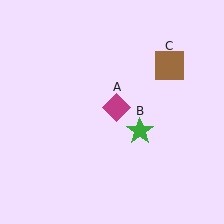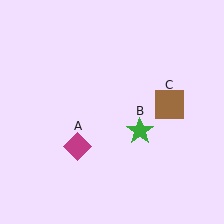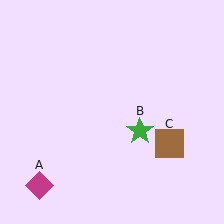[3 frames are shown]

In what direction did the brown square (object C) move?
The brown square (object C) moved down.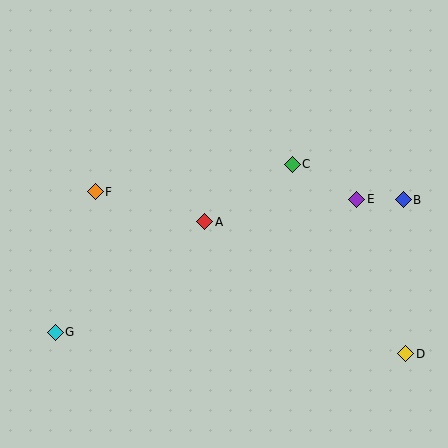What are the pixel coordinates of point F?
Point F is at (95, 192).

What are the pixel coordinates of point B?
Point B is at (403, 200).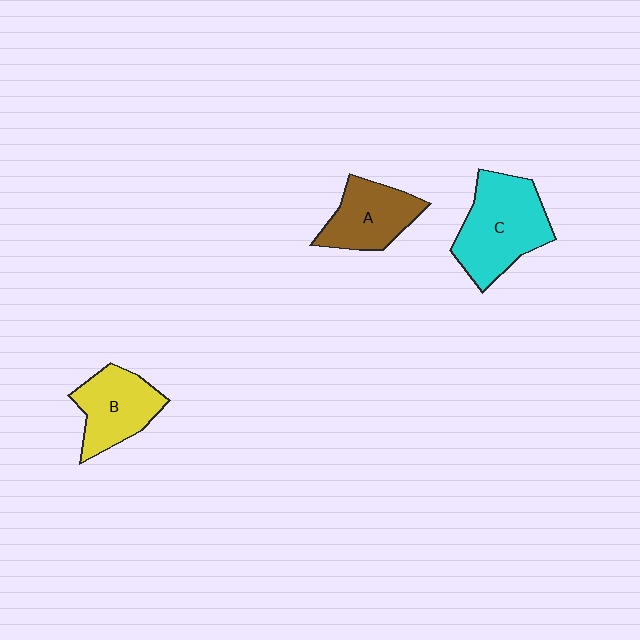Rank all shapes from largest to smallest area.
From largest to smallest: C (cyan), B (yellow), A (brown).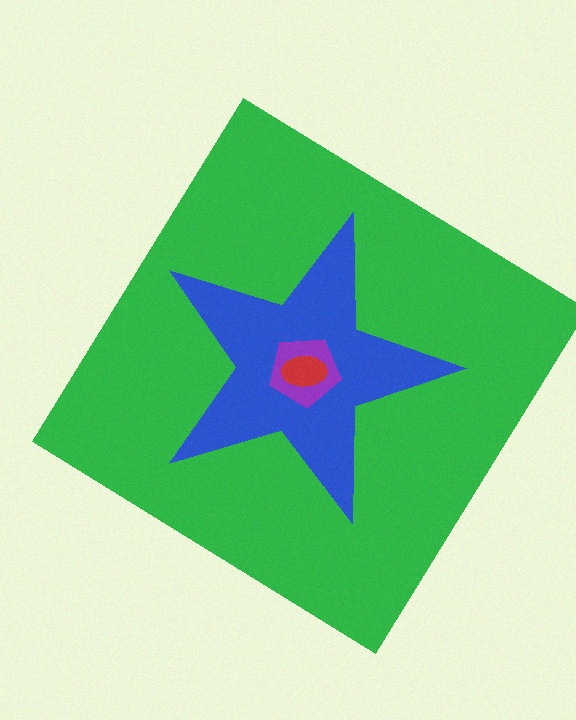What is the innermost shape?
The red ellipse.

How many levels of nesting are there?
4.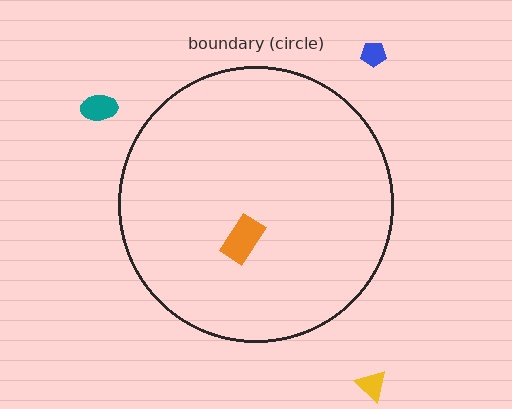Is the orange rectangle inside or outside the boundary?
Inside.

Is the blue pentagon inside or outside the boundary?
Outside.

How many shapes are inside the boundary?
1 inside, 3 outside.